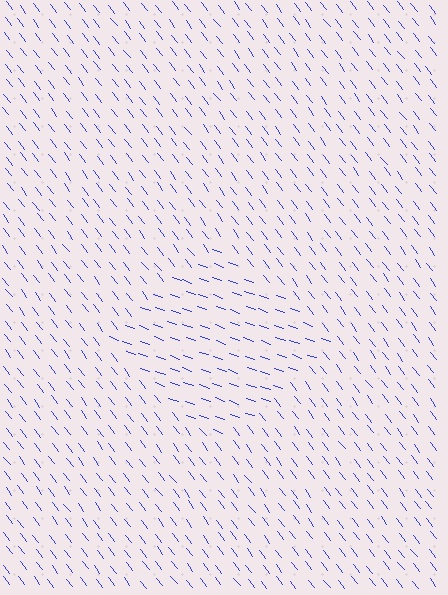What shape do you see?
I see a diamond.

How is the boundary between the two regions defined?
The boundary is defined purely by a change in line orientation (approximately 33 degrees difference). All lines are the same color and thickness.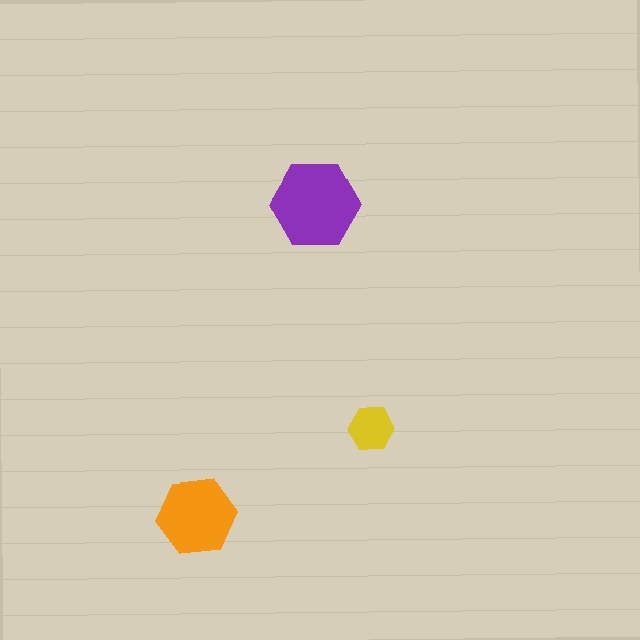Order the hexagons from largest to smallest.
the purple one, the orange one, the yellow one.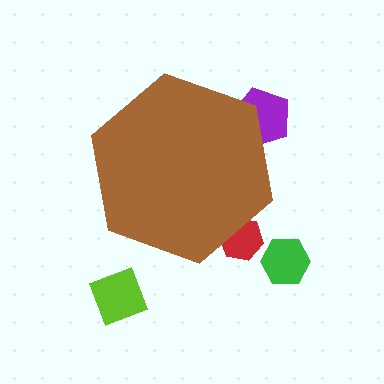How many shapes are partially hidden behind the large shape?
2 shapes are partially hidden.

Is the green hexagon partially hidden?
No, the green hexagon is fully visible.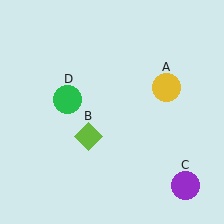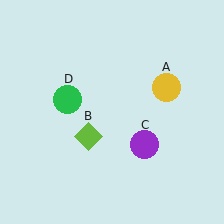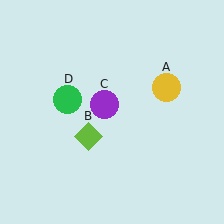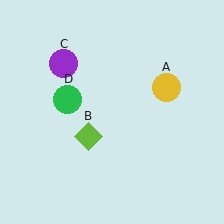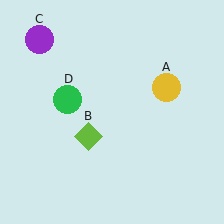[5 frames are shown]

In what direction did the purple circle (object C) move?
The purple circle (object C) moved up and to the left.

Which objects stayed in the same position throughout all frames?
Yellow circle (object A) and lime diamond (object B) and green circle (object D) remained stationary.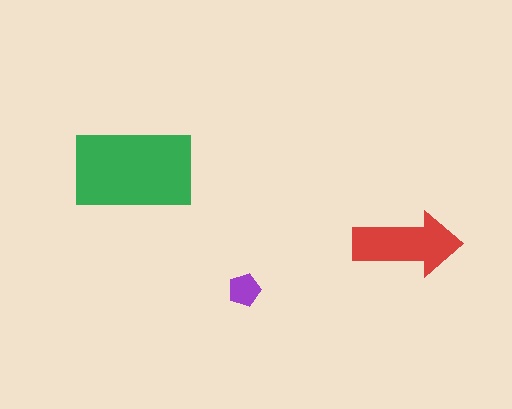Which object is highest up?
The green rectangle is topmost.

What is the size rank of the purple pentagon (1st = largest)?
3rd.